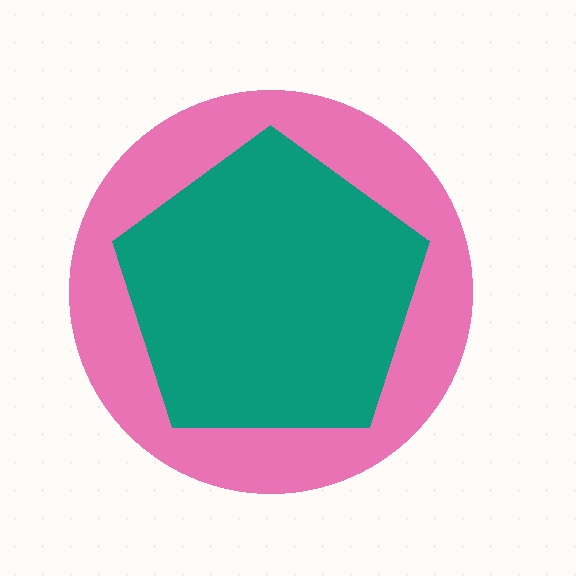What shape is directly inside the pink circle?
The teal pentagon.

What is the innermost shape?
The teal pentagon.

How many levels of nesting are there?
2.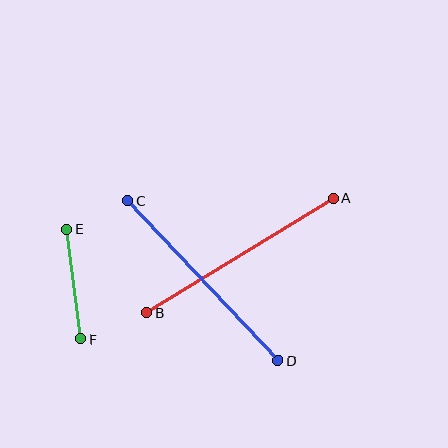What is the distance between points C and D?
The distance is approximately 220 pixels.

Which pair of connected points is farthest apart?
Points C and D are farthest apart.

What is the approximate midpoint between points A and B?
The midpoint is at approximately (240, 256) pixels.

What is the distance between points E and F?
The distance is approximately 110 pixels.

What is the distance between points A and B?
The distance is approximately 219 pixels.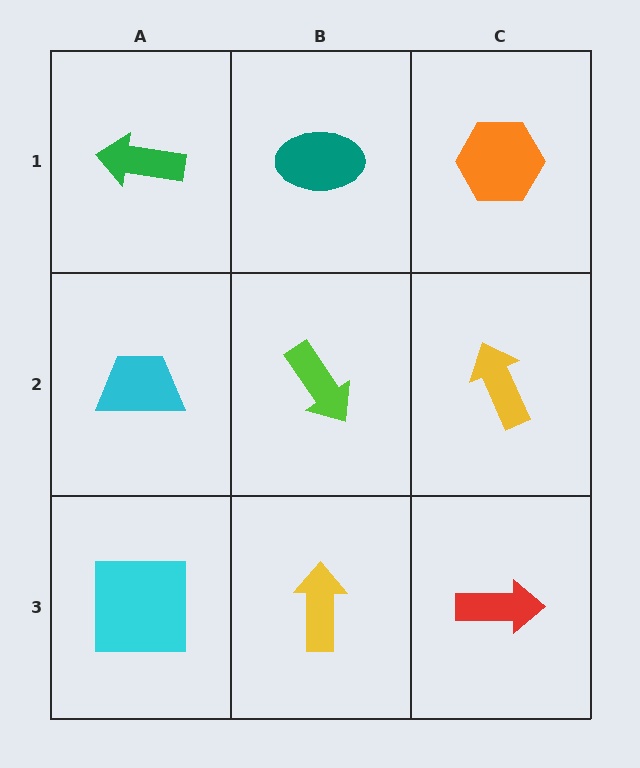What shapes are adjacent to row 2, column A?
A green arrow (row 1, column A), a cyan square (row 3, column A), a lime arrow (row 2, column B).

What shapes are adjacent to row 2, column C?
An orange hexagon (row 1, column C), a red arrow (row 3, column C), a lime arrow (row 2, column B).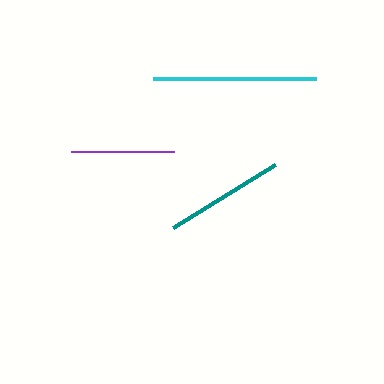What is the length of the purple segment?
The purple segment is approximately 104 pixels long.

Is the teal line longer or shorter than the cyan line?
The cyan line is longer than the teal line.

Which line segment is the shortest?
The purple line is the shortest at approximately 104 pixels.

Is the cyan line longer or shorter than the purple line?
The cyan line is longer than the purple line.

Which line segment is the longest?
The cyan line is the longest at approximately 162 pixels.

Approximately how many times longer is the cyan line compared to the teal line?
The cyan line is approximately 1.4 times the length of the teal line.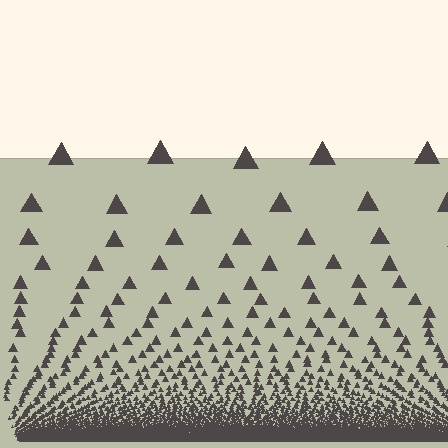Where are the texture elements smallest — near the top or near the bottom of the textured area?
Near the bottom.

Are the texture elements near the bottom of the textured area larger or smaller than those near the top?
Smaller. The gradient is inverted — elements near the bottom are smaller and denser.